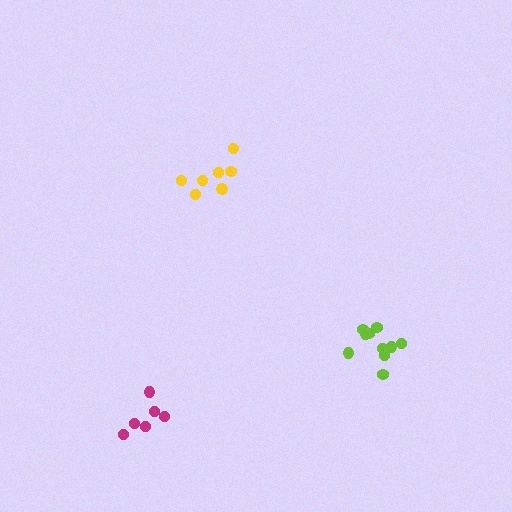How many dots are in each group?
Group 1: 7 dots, Group 2: 6 dots, Group 3: 11 dots (24 total).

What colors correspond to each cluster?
The clusters are colored: yellow, magenta, lime.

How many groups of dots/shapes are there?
There are 3 groups.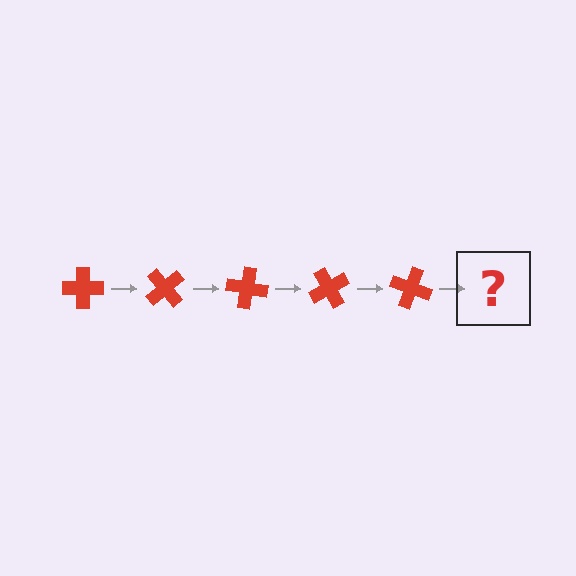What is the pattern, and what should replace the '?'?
The pattern is that the cross rotates 50 degrees each step. The '?' should be a red cross rotated 250 degrees.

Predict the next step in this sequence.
The next step is a red cross rotated 250 degrees.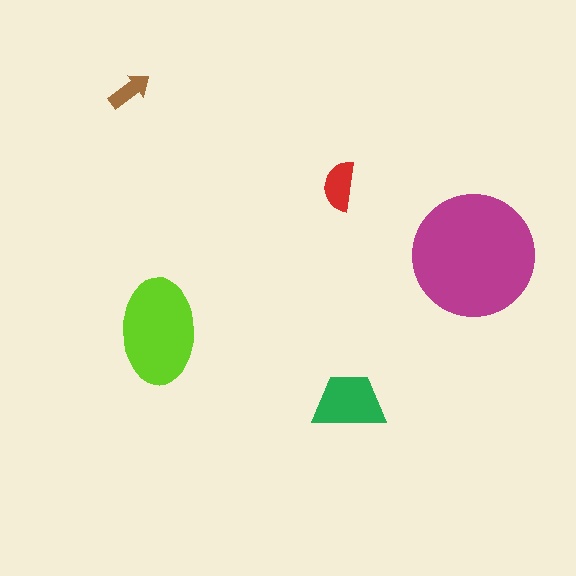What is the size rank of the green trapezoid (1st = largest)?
3rd.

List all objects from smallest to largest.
The brown arrow, the red semicircle, the green trapezoid, the lime ellipse, the magenta circle.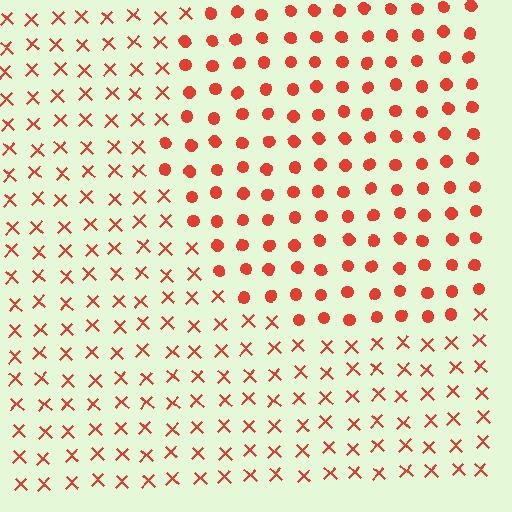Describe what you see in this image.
The image is filled with small red elements arranged in a uniform grid. A circle-shaped region contains circles, while the surrounding area contains X marks. The boundary is defined purely by the change in element shape.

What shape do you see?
I see a circle.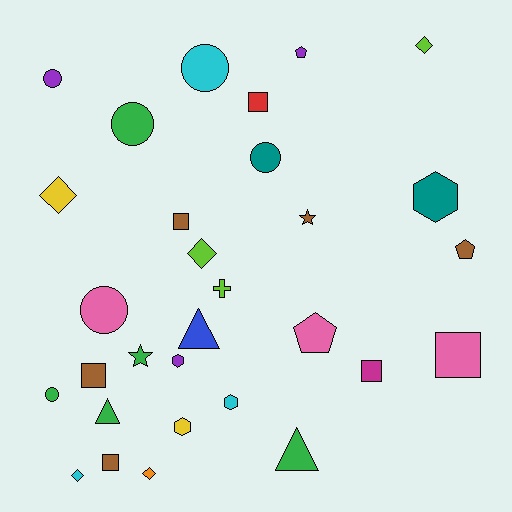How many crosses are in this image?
There is 1 cross.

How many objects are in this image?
There are 30 objects.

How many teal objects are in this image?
There are 2 teal objects.